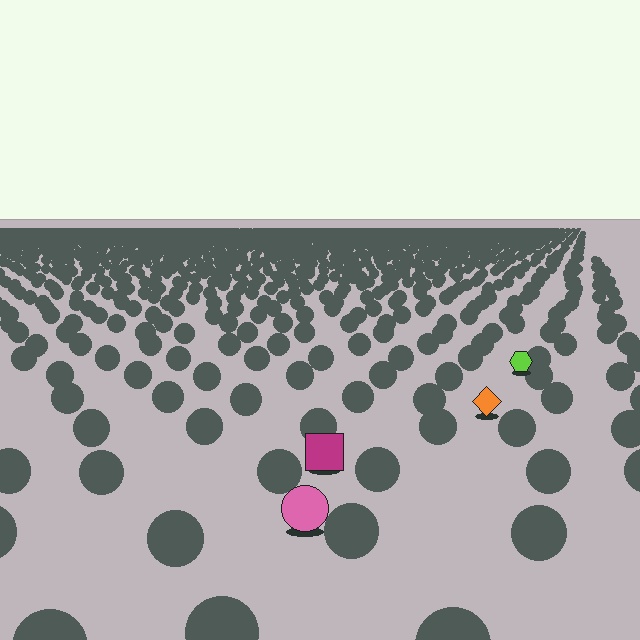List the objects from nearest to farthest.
From nearest to farthest: the pink circle, the magenta square, the orange diamond, the lime hexagon.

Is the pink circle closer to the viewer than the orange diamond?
Yes. The pink circle is closer — you can tell from the texture gradient: the ground texture is coarser near it.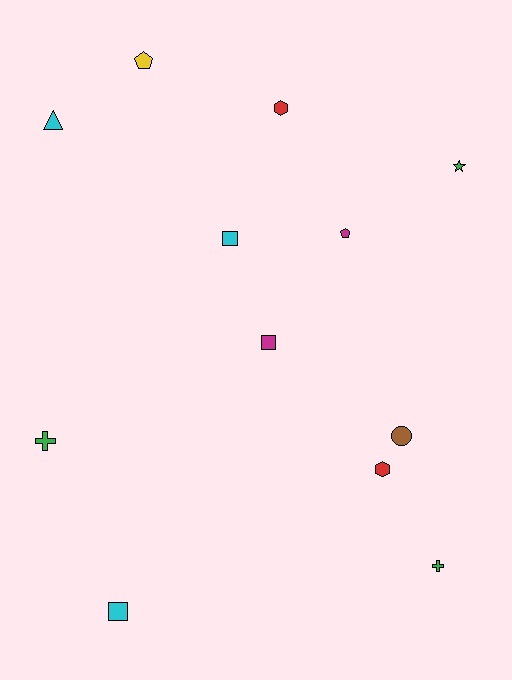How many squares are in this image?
There are 3 squares.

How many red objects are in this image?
There are 2 red objects.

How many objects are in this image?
There are 12 objects.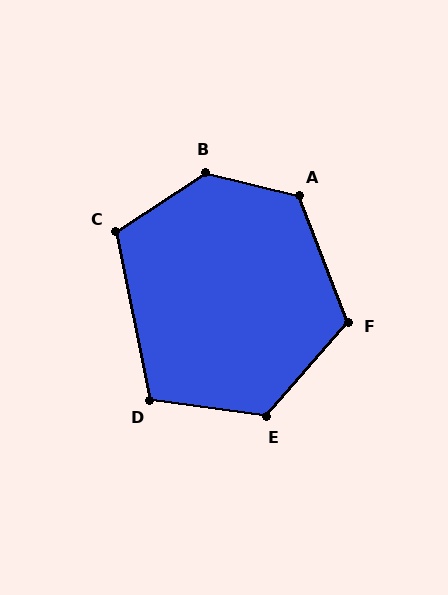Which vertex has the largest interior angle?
B, at approximately 132 degrees.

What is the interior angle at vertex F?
Approximately 118 degrees (obtuse).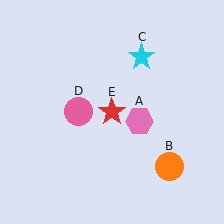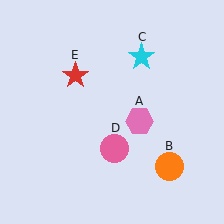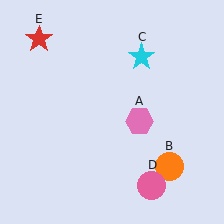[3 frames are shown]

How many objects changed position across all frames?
2 objects changed position: pink circle (object D), red star (object E).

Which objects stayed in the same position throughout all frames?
Pink hexagon (object A) and orange circle (object B) and cyan star (object C) remained stationary.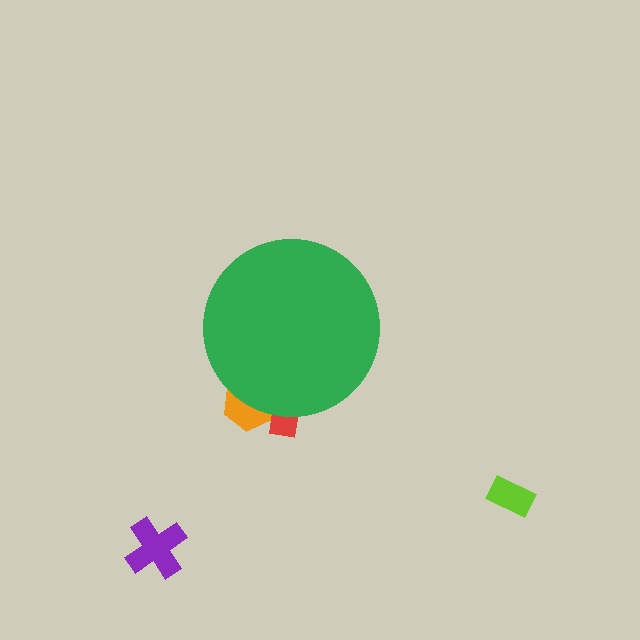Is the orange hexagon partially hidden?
Yes, the orange hexagon is partially hidden behind the green circle.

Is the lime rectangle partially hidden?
No, the lime rectangle is fully visible.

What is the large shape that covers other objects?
A green circle.